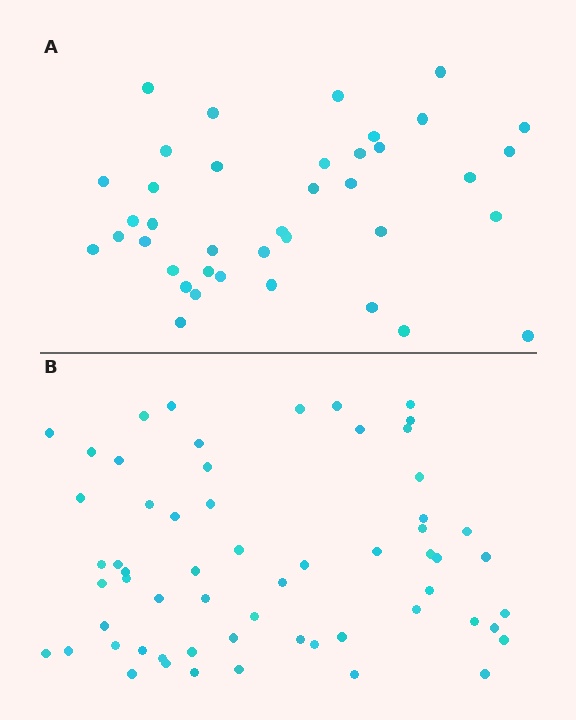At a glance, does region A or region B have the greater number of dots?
Region B (the bottom region) has more dots.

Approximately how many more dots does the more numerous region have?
Region B has approximately 20 more dots than region A.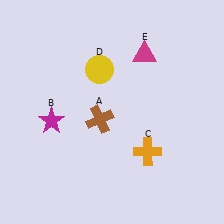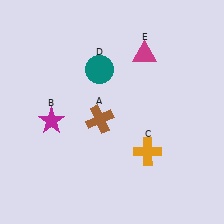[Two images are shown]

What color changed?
The circle (D) changed from yellow in Image 1 to teal in Image 2.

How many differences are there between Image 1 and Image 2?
There is 1 difference between the two images.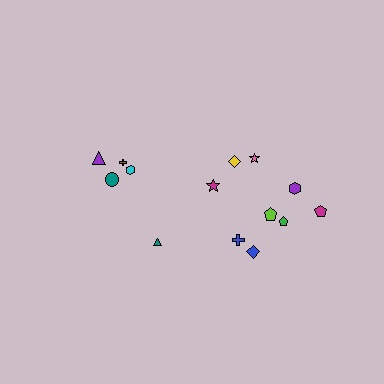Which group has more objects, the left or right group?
The right group.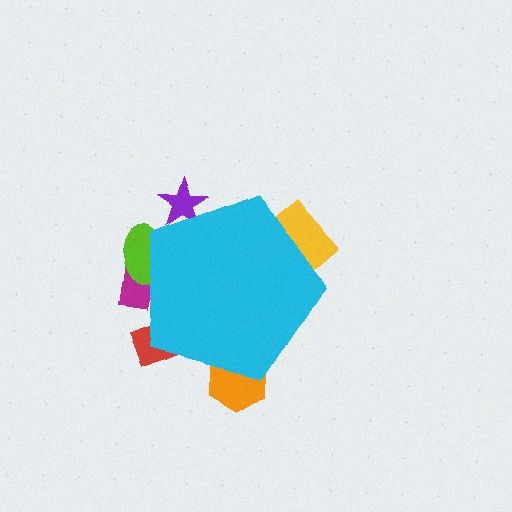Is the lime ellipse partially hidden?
Yes, the lime ellipse is partially hidden behind the cyan pentagon.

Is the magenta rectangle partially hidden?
Yes, the magenta rectangle is partially hidden behind the cyan pentagon.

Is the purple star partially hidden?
Yes, the purple star is partially hidden behind the cyan pentagon.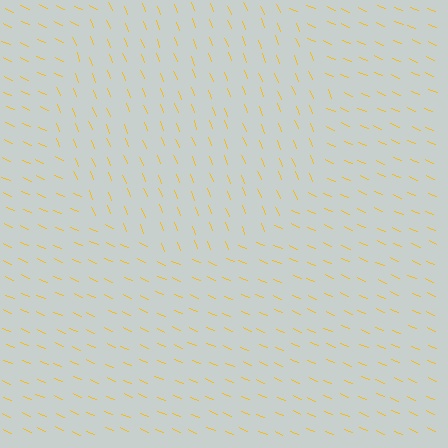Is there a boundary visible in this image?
Yes, there is a texture boundary formed by a change in line orientation.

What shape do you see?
I see a circle.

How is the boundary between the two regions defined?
The boundary is defined purely by a change in line orientation (approximately 45 degrees difference). All lines are the same color and thickness.